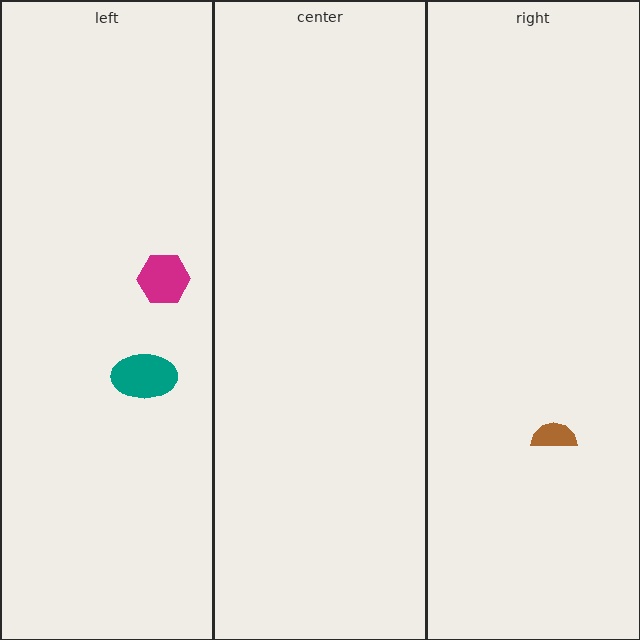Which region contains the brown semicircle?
The right region.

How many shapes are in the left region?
2.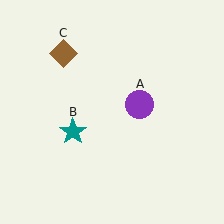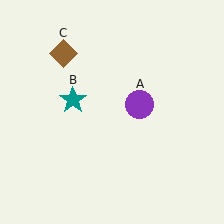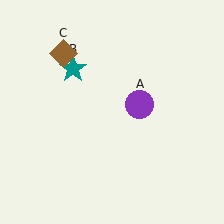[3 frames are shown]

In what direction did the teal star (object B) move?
The teal star (object B) moved up.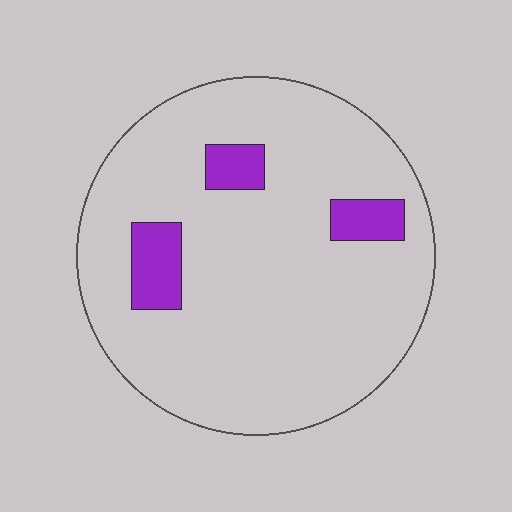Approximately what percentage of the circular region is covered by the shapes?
Approximately 10%.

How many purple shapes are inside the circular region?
3.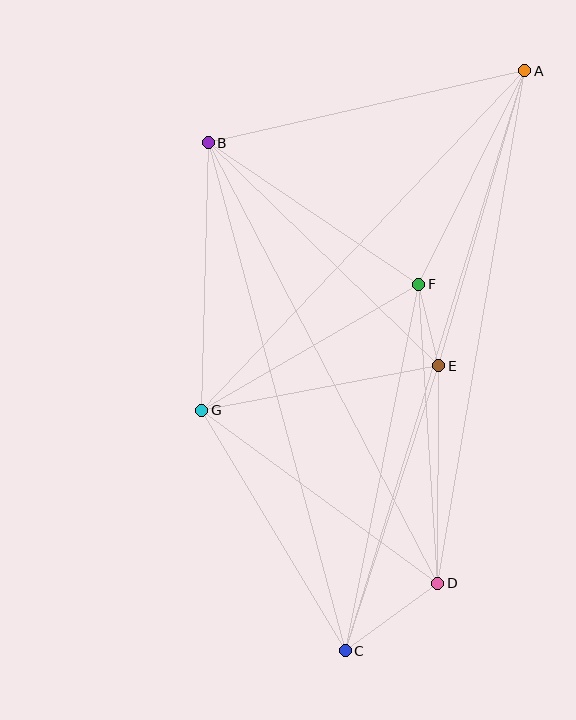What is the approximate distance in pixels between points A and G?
The distance between A and G is approximately 468 pixels.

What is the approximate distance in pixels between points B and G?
The distance between B and G is approximately 268 pixels.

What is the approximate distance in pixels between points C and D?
The distance between C and D is approximately 114 pixels.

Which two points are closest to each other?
Points E and F are closest to each other.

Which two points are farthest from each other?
Points A and C are farthest from each other.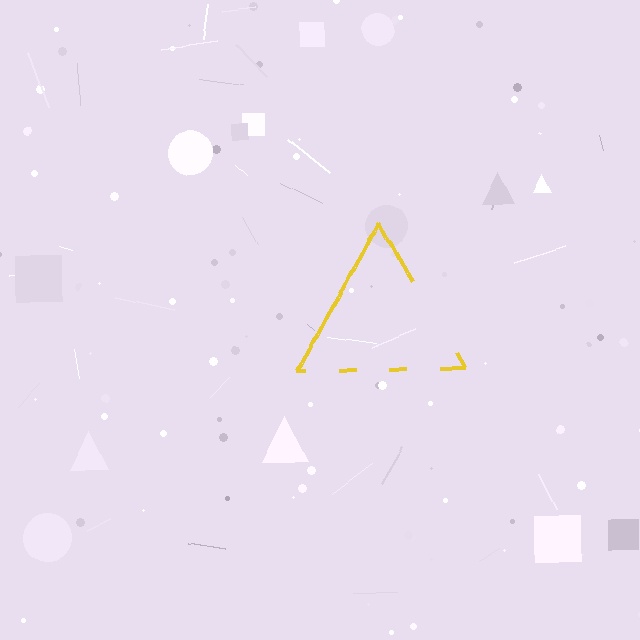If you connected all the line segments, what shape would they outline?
They would outline a triangle.